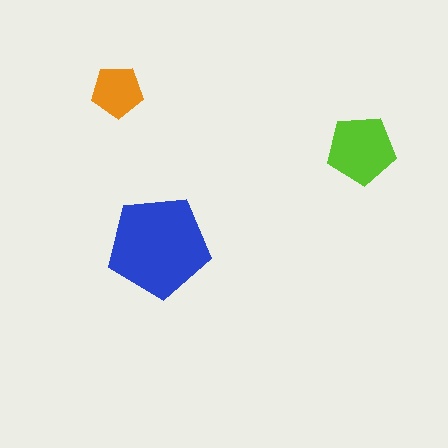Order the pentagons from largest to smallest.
the blue one, the lime one, the orange one.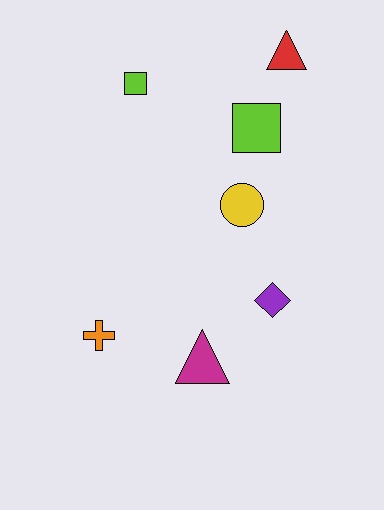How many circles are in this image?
There is 1 circle.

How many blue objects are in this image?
There are no blue objects.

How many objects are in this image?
There are 7 objects.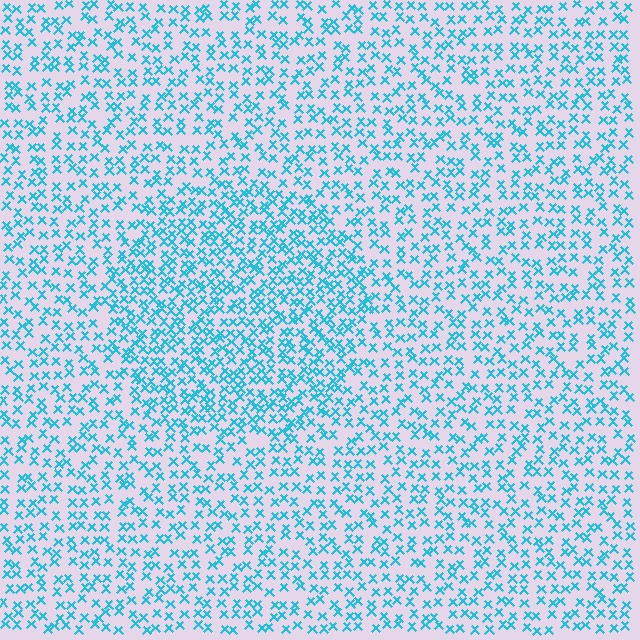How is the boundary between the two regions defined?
The boundary is defined by a change in element density (approximately 1.6x ratio). All elements are the same color, size, and shape.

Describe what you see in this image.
The image contains small cyan elements arranged at two different densities. A circle-shaped region is visible where the elements are more densely packed than the surrounding area.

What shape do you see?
I see a circle.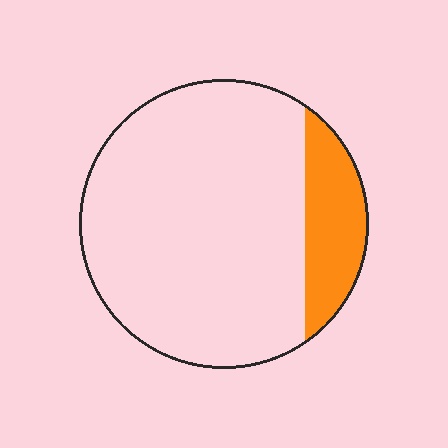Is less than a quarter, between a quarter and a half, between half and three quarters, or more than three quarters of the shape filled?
Less than a quarter.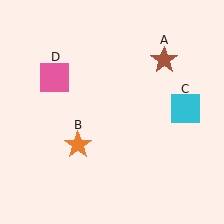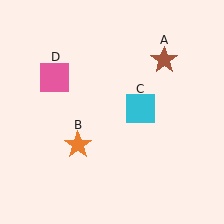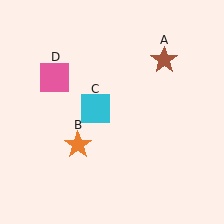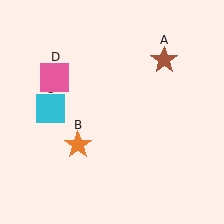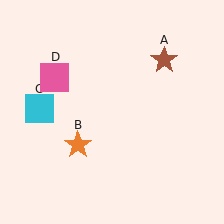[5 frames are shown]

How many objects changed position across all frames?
1 object changed position: cyan square (object C).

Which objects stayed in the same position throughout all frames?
Brown star (object A) and orange star (object B) and pink square (object D) remained stationary.